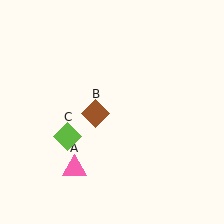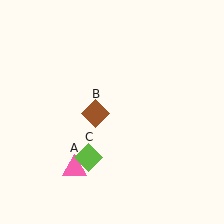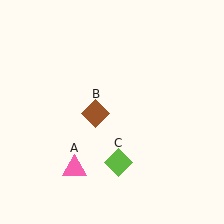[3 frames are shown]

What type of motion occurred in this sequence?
The lime diamond (object C) rotated counterclockwise around the center of the scene.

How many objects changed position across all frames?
1 object changed position: lime diamond (object C).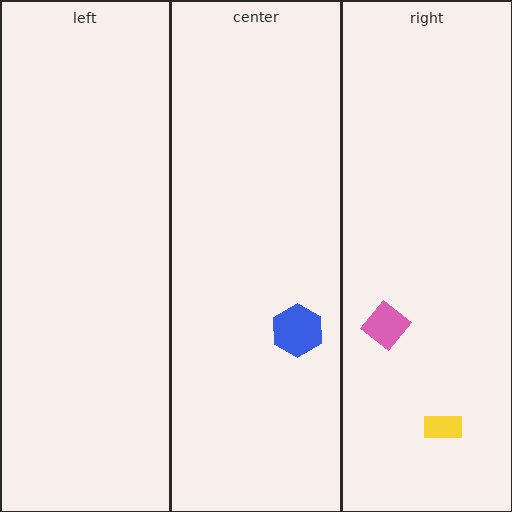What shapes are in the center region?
The blue hexagon.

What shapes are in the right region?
The yellow rectangle, the pink diamond.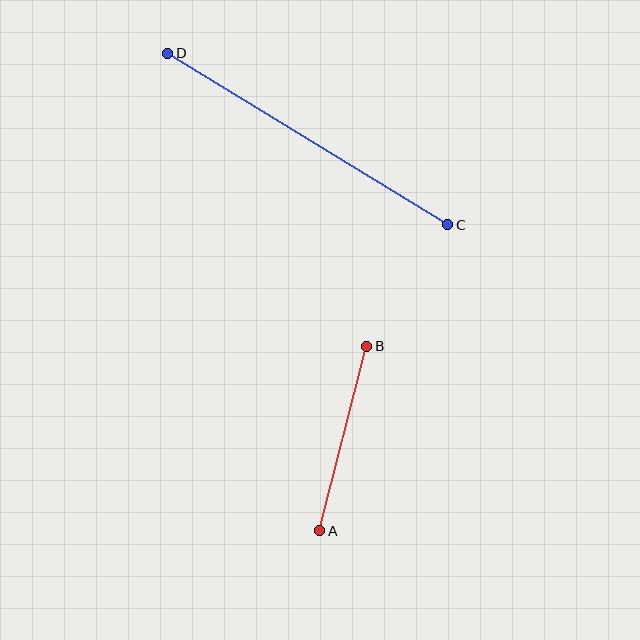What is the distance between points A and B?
The distance is approximately 190 pixels.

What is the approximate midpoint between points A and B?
The midpoint is at approximately (343, 439) pixels.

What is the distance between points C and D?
The distance is approximately 329 pixels.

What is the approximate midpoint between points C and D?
The midpoint is at approximately (308, 139) pixels.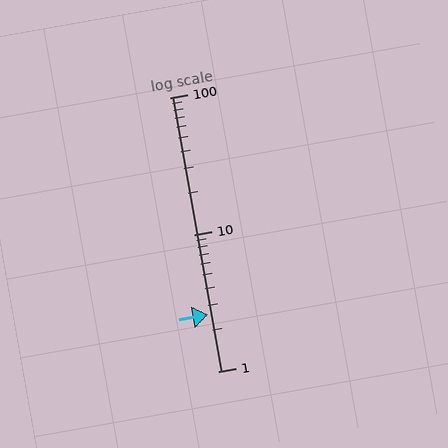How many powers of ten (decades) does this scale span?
The scale spans 2 decades, from 1 to 100.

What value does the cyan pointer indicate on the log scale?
The pointer indicates approximately 2.6.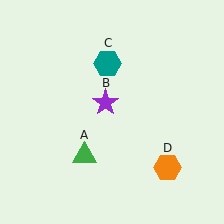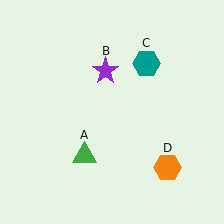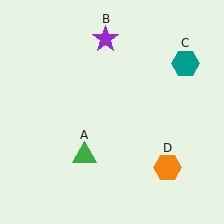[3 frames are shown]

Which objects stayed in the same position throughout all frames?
Green triangle (object A) and orange hexagon (object D) remained stationary.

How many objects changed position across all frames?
2 objects changed position: purple star (object B), teal hexagon (object C).